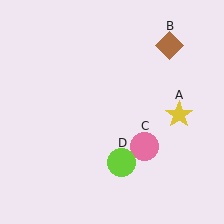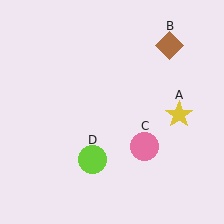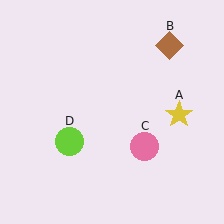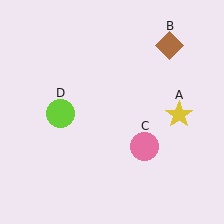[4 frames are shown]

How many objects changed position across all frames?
1 object changed position: lime circle (object D).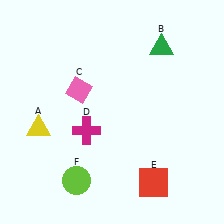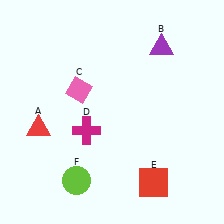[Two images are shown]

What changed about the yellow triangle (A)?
In Image 1, A is yellow. In Image 2, it changed to red.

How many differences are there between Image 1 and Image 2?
There are 2 differences between the two images.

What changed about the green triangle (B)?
In Image 1, B is green. In Image 2, it changed to purple.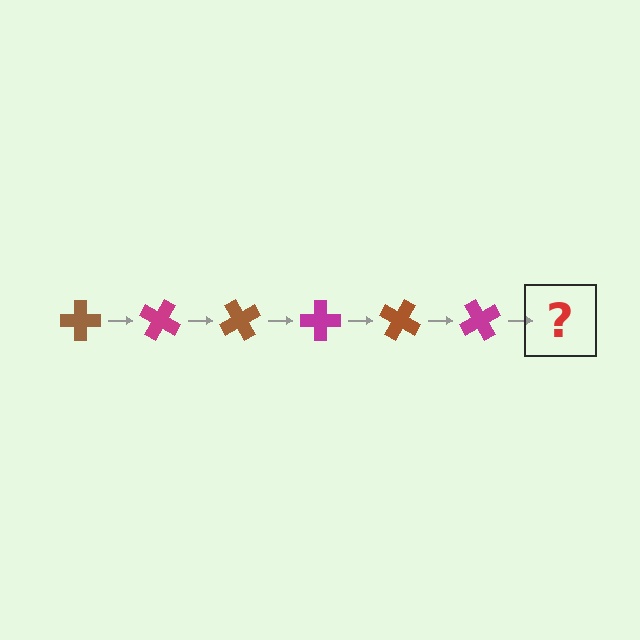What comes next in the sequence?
The next element should be a brown cross, rotated 180 degrees from the start.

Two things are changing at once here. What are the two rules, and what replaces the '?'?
The two rules are that it rotates 30 degrees each step and the color cycles through brown and magenta. The '?' should be a brown cross, rotated 180 degrees from the start.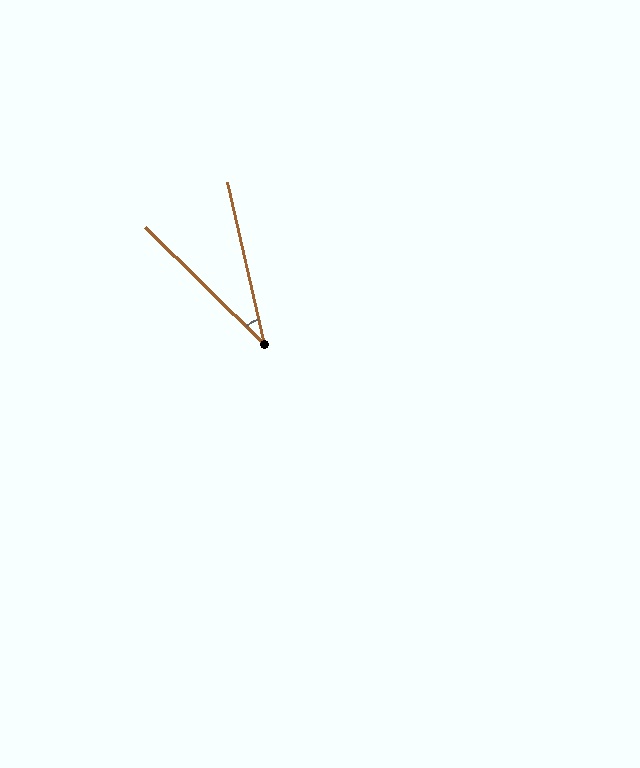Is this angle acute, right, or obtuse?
It is acute.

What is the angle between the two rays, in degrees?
Approximately 33 degrees.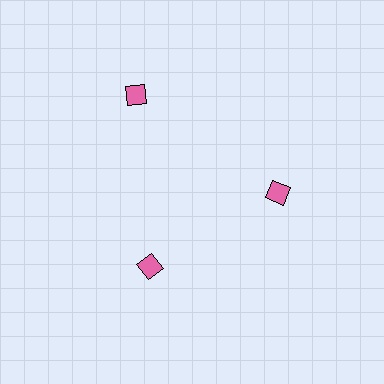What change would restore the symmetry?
The symmetry would be restored by moving it inward, back onto the ring so that all 3 diamonds sit at equal angles and equal distance from the center.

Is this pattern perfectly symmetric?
No. The 3 pink diamonds are arranged in a ring, but one element near the 11 o'clock position is pushed outward from the center, breaking the 3-fold rotational symmetry.